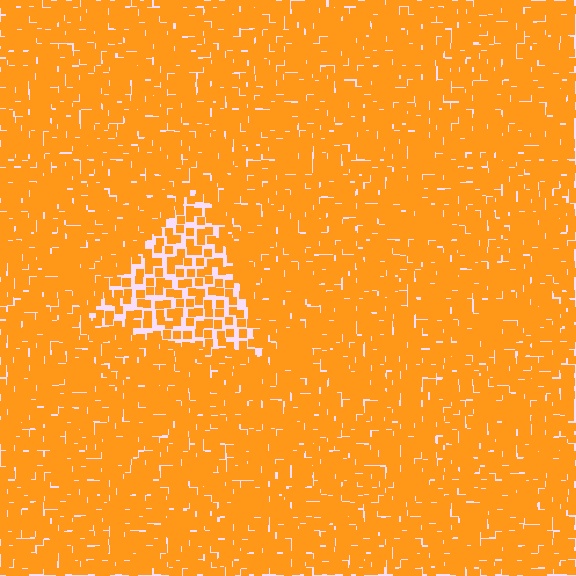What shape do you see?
I see a triangle.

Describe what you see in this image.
The image contains small orange elements arranged at two different densities. A triangle-shaped region is visible where the elements are less densely packed than the surrounding area.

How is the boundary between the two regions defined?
The boundary is defined by a change in element density (approximately 2.0x ratio). All elements are the same color, size, and shape.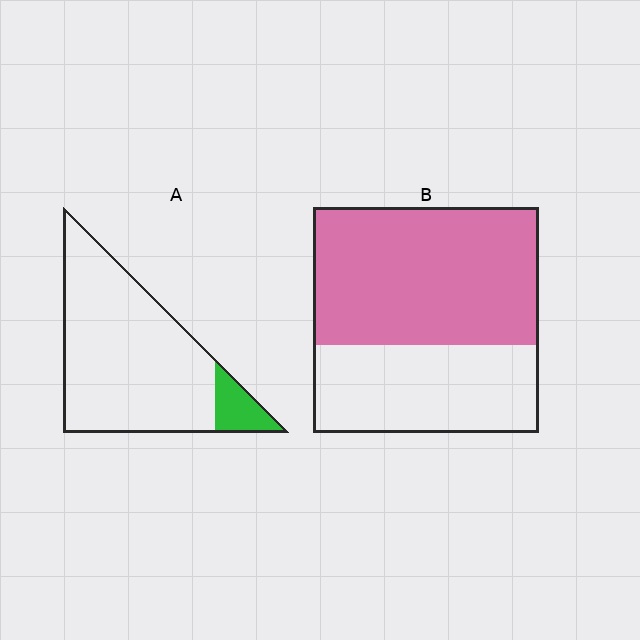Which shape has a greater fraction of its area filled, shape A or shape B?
Shape B.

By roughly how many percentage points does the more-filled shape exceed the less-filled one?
By roughly 50 percentage points (B over A).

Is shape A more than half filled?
No.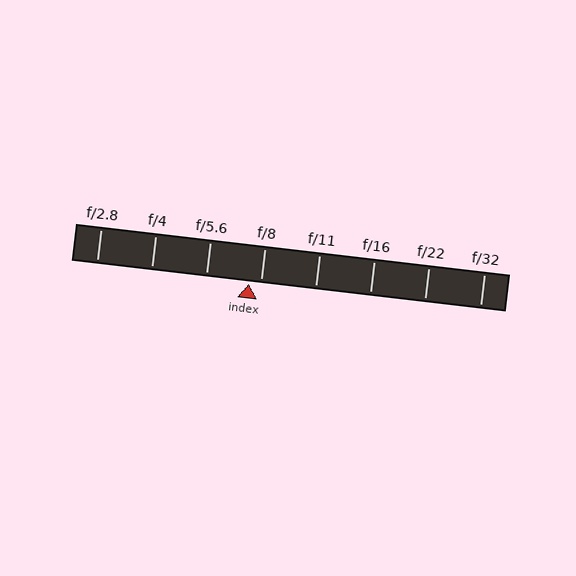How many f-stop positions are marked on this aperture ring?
There are 8 f-stop positions marked.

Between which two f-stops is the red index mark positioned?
The index mark is between f/5.6 and f/8.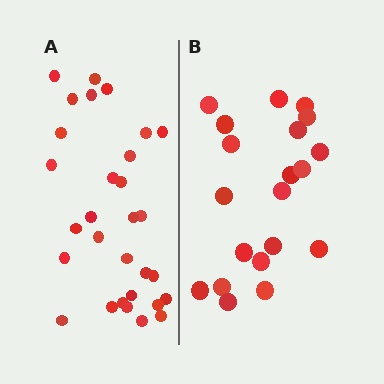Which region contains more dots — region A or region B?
Region A (the left region) has more dots.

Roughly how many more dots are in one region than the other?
Region A has roughly 10 or so more dots than region B.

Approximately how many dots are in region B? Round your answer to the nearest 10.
About 20 dots.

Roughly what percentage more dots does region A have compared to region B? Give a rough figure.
About 50% more.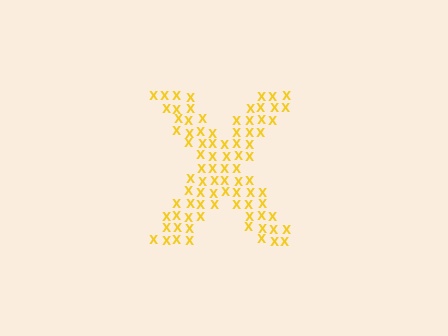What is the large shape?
The large shape is the letter X.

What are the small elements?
The small elements are letter X's.